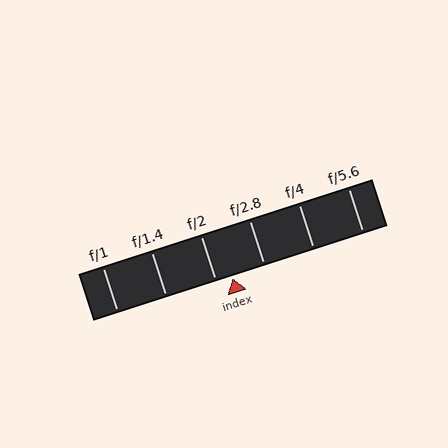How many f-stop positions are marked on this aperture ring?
There are 6 f-stop positions marked.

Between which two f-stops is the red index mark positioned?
The index mark is between f/2 and f/2.8.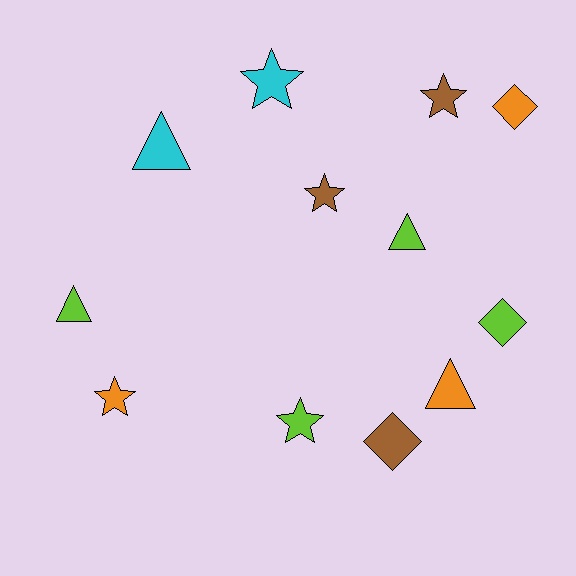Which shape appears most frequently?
Star, with 5 objects.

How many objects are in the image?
There are 12 objects.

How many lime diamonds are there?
There is 1 lime diamond.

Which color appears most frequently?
Lime, with 4 objects.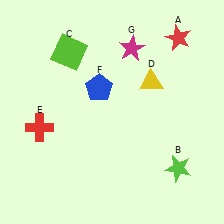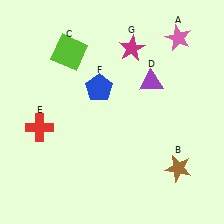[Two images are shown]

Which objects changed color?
A changed from red to pink. B changed from lime to brown. D changed from yellow to purple.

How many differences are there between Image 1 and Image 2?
There are 3 differences between the two images.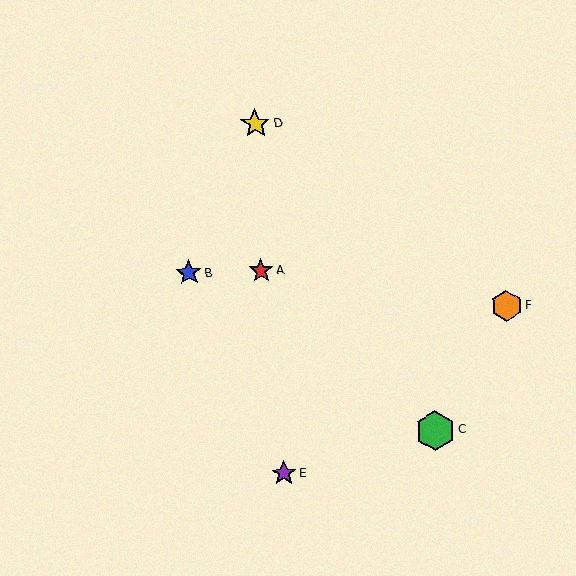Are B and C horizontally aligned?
No, B is at y≈273 and C is at y≈430.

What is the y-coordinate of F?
Object F is at y≈306.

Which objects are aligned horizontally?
Objects A, B are aligned horizontally.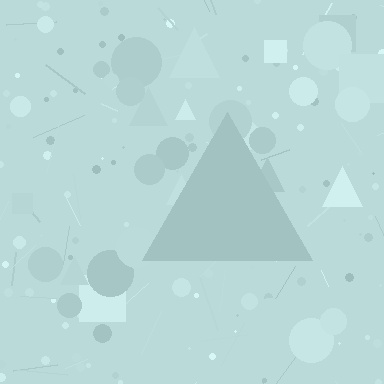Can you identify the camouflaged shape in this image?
The camouflaged shape is a triangle.